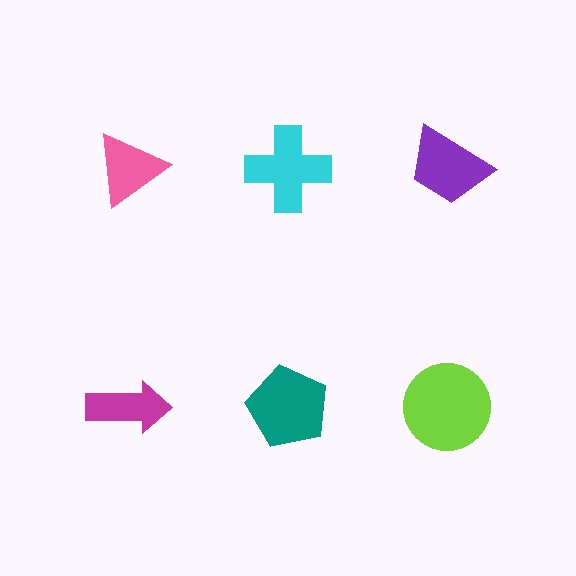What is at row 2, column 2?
A teal pentagon.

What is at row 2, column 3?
A lime circle.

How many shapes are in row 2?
3 shapes.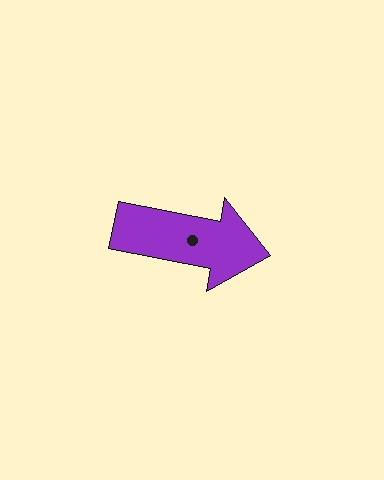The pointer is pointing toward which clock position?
Roughly 3 o'clock.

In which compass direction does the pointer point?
East.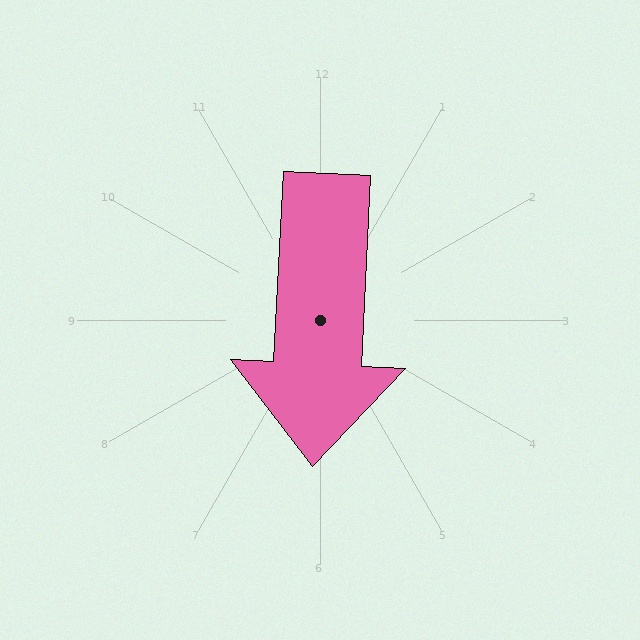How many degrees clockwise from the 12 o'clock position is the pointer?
Approximately 183 degrees.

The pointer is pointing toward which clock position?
Roughly 6 o'clock.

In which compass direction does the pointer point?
South.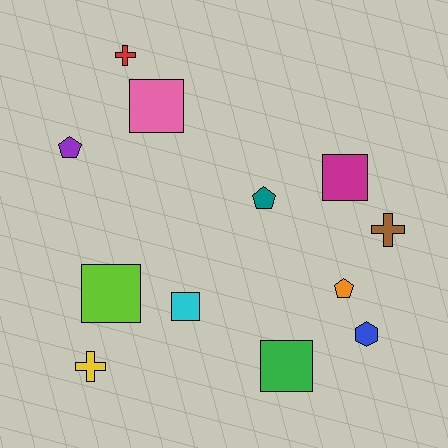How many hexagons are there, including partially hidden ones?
There is 1 hexagon.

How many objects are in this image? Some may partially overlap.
There are 12 objects.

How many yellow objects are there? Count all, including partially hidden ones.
There is 1 yellow object.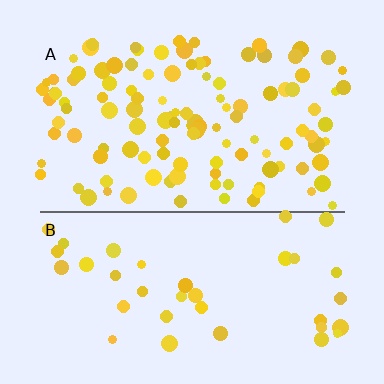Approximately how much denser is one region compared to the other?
Approximately 3.0× — region A over region B.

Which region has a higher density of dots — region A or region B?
A (the top).